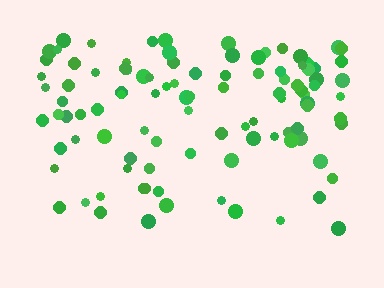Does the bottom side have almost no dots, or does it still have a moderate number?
Still a moderate number, just noticeably fewer than the top.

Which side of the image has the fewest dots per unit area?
The bottom.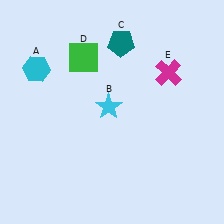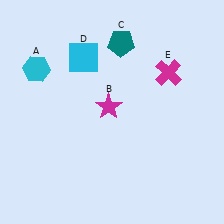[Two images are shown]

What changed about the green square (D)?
In Image 1, D is green. In Image 2, it changed to cyan.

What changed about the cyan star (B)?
In Image 1, B is cyan. In Image 2, it changed to magenta.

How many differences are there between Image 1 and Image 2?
There are 2 differences between the two images.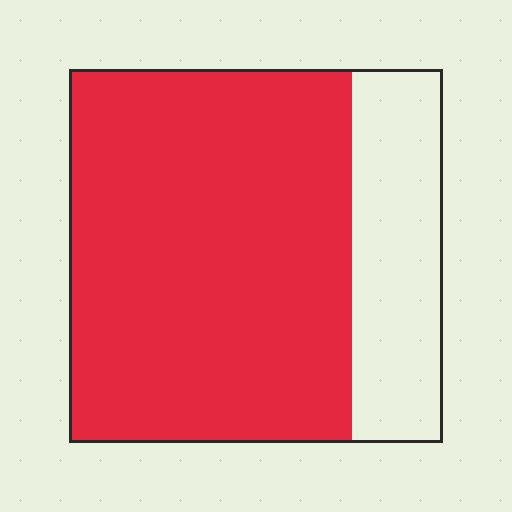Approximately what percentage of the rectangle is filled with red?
Approximately 75%.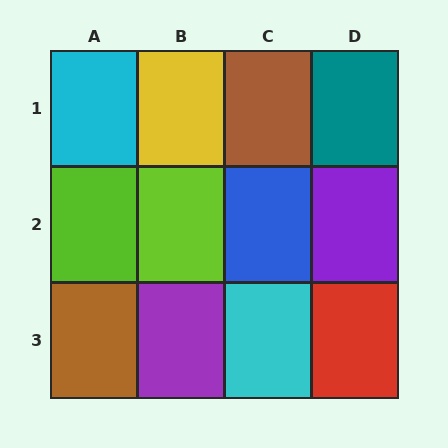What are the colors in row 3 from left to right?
Brown, purple, cyan, red.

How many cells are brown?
2 cells are brown.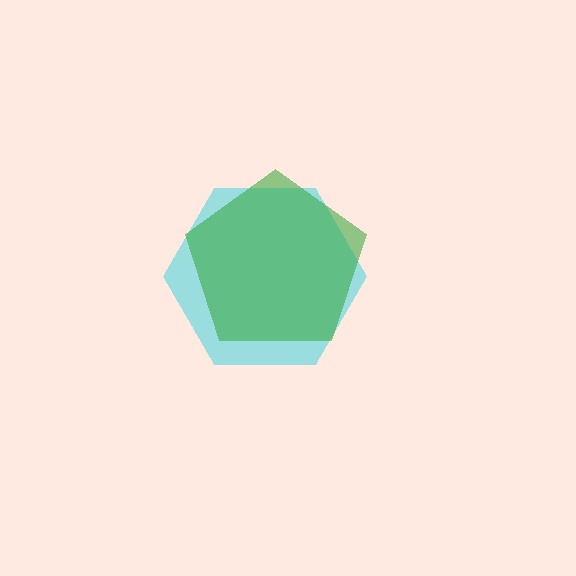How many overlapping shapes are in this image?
There are 2 overlapping shapes in the image.